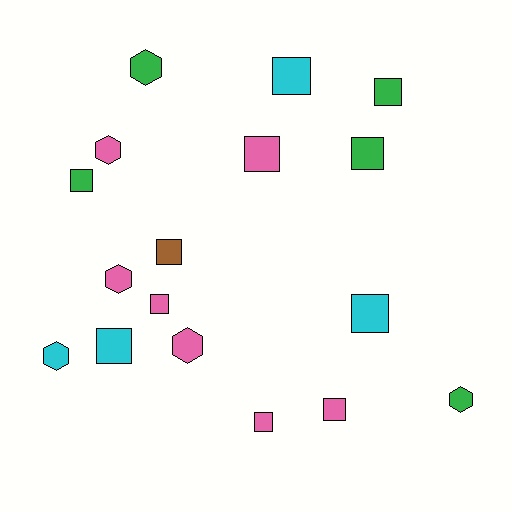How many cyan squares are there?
There are 3 cyan squares.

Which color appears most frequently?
Pink, with 7 objects.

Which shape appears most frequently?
Square, with 11 objects.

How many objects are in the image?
There are 17 objects.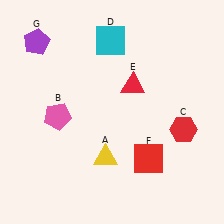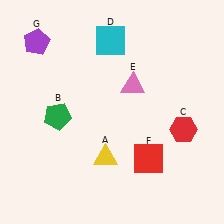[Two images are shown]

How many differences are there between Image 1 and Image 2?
There are 2 differences between the two images.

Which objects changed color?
B changed from pink to green. E changed from red to pink.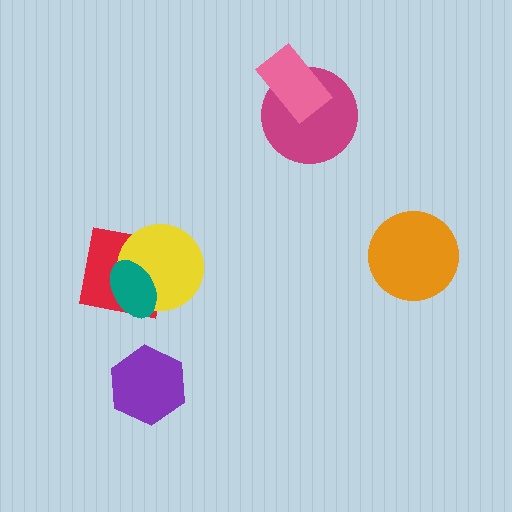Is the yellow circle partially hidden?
Yes, it is partially covered by another shape.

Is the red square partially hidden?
Yes, it is partially covered by another shape.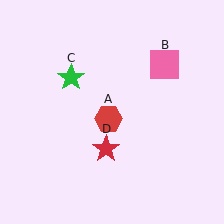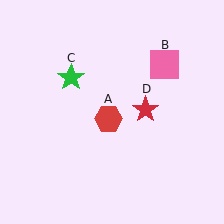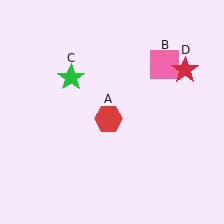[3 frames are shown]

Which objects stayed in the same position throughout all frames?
Red hexagon (object A) and pink square (object B) and green star (object C) remained stationary.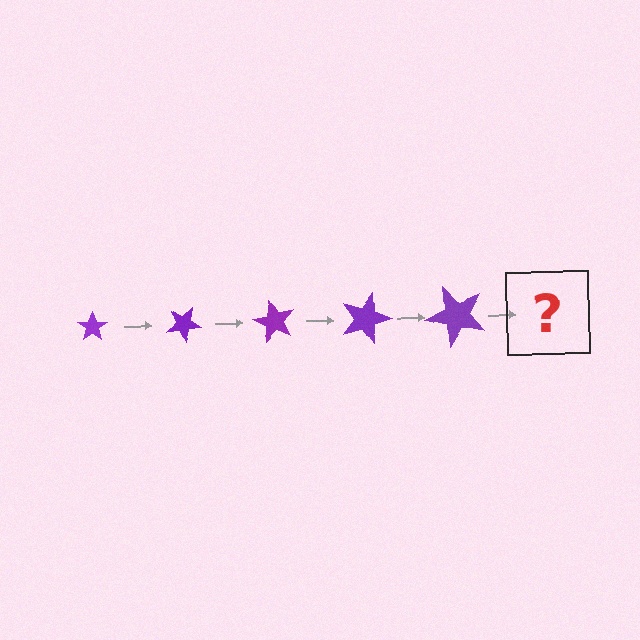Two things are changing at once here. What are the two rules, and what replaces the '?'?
The two rules are that the star grows larger each step and it rotates 30 degrees each step. The '?' should be a star, larger than the previous one and rotated 150 degrees from the start.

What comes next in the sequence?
The next element should be a star, larger than the previous one and rotated 150 degrees from the start.